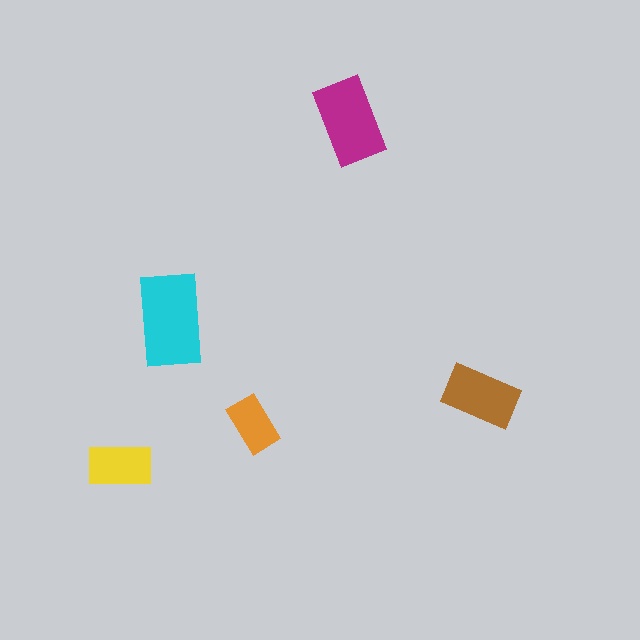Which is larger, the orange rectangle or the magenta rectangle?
The magenta one.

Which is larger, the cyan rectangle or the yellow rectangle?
The cyan one.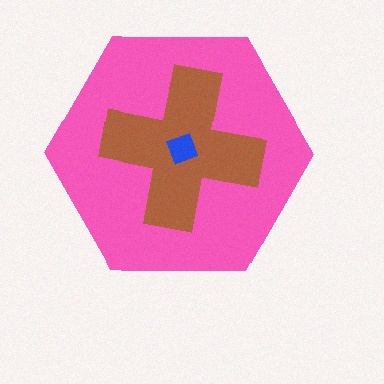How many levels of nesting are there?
3.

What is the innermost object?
The blue square.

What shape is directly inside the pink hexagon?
The brown cross.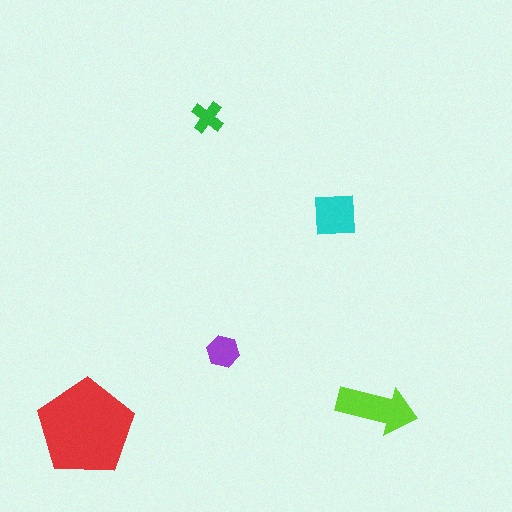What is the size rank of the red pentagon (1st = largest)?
1st.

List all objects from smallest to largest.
The green cross, the purple hexagon, the cyan square, the lime arrow, the red pentagon.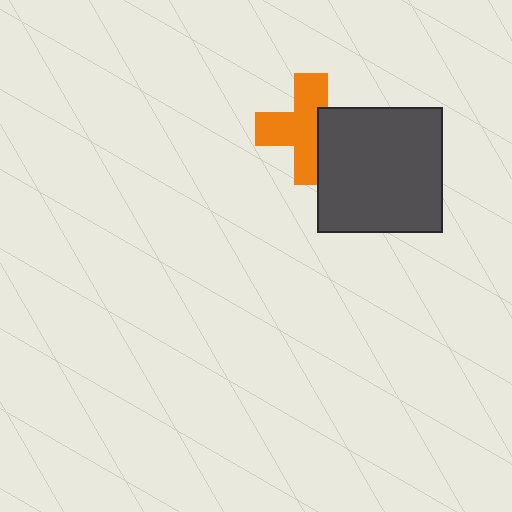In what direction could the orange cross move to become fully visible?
The orange cross could move left. That would shift it out from behind the dark gray square entirely.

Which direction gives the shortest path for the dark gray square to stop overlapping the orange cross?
Moving right gives the shortest separation.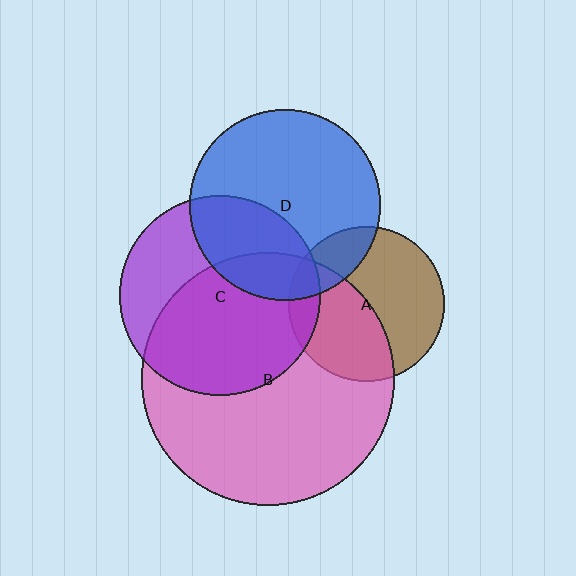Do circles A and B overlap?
Yes.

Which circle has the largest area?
Circle B (pink).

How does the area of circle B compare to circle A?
Approximately 2.6 times.